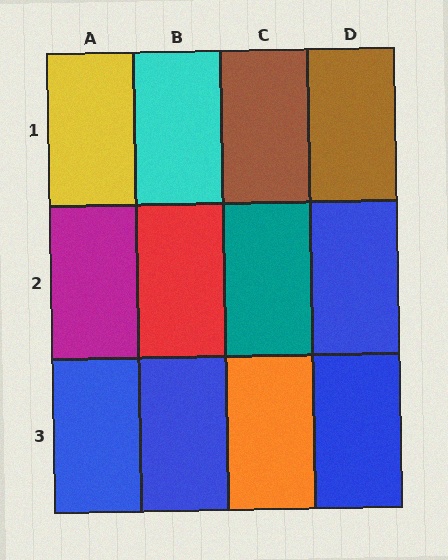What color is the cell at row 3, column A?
Blue.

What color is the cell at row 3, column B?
Blue.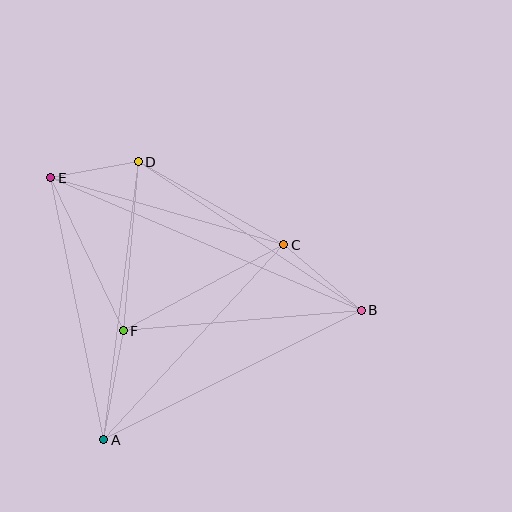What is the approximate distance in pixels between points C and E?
The distance between C and E is approximately 243 pixels.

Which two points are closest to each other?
Points D and E are closest to each other.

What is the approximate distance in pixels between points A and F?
The distance between A and F is approximately 111 pixels.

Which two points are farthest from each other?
Points B and E are farthest from each other.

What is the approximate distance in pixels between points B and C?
The distance between B and C is approximately 101 pixels.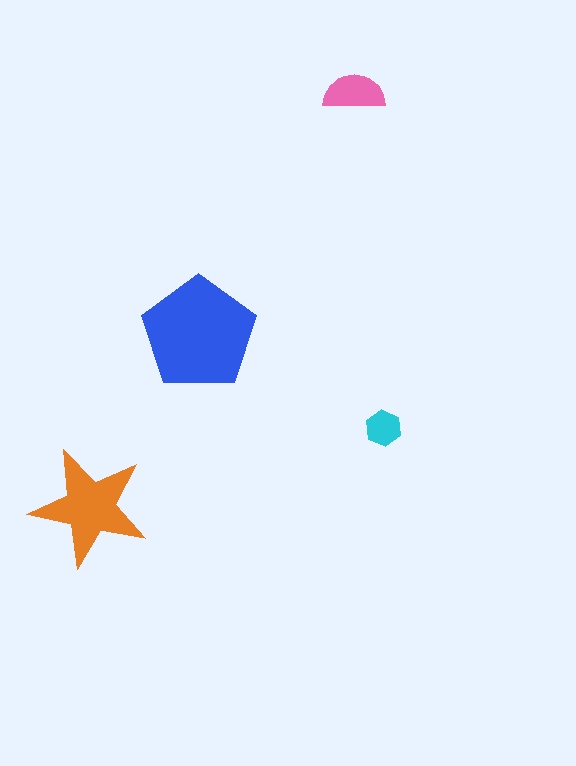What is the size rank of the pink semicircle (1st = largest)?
3rd.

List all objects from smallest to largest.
The cyan hexagon, the pink semicircle, the orange star, the blue pentagon.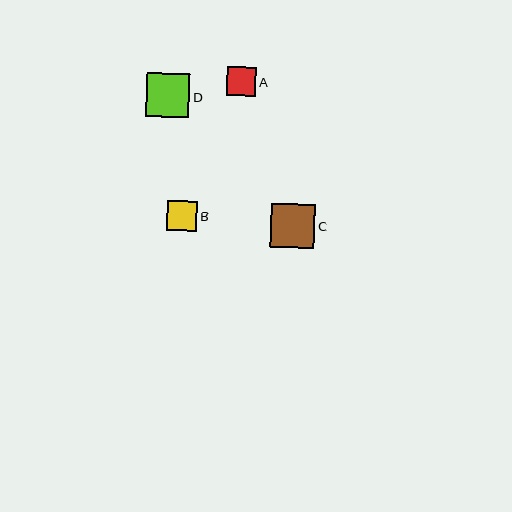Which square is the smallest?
Square A is the smallest with a size of approximately 29 pixels.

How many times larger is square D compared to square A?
Square D is approximately 1.5 times the size of square A.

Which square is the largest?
Square C is the largest with a size of approximately 44 pixels.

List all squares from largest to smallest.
From largest to smallest: C, D, B, A.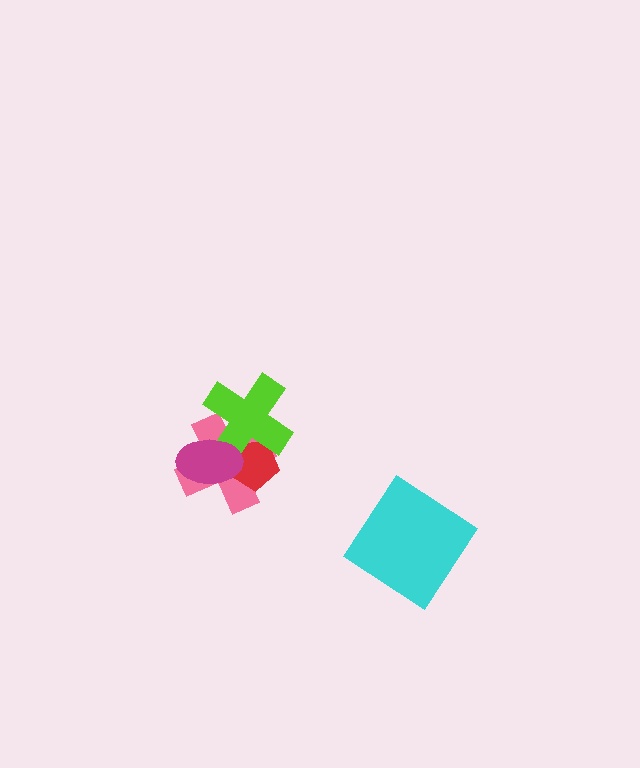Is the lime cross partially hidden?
Yes, it is partially covered by another shape.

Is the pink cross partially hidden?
Yes, it is partially covered by another shape.